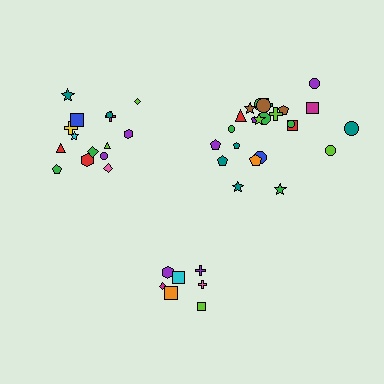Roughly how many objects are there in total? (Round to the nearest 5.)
Roughly 45 objects in total.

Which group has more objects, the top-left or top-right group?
The top-right group.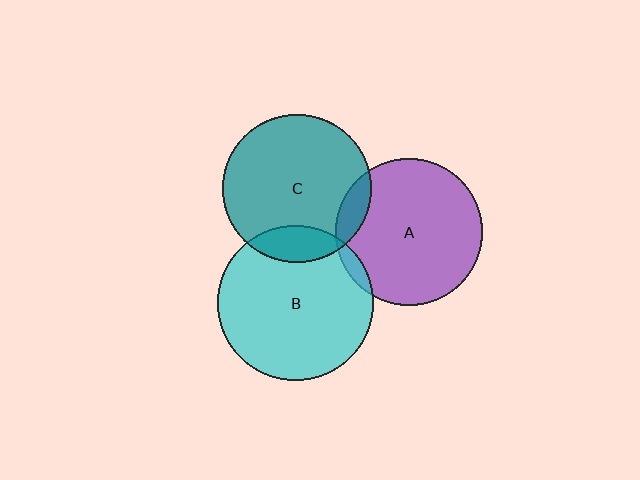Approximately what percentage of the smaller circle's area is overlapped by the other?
Approximately 10%.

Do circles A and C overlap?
Yes.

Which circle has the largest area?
Circle B (cyan).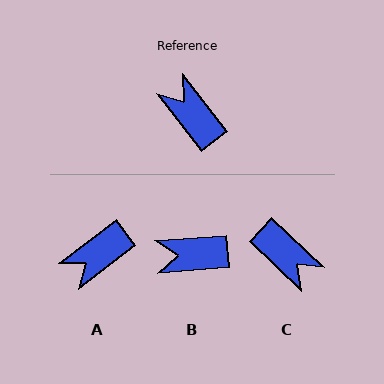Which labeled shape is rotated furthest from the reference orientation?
C, about 171 degrees away.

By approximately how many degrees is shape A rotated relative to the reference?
Approximately 89 degrees counter-clockwise.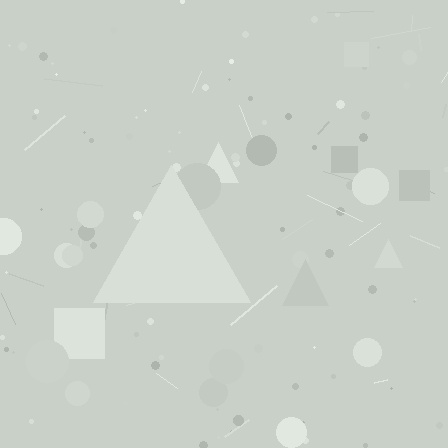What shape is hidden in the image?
A triangle is hidden in the image.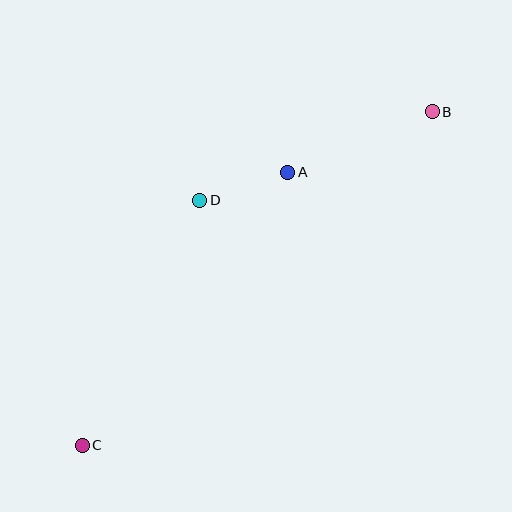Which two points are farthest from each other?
Points B and C are farthest from each other.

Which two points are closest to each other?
Points A and D are closest to each other.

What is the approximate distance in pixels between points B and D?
The distance between B and D is approximately 249 pixels.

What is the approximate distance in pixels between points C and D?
The distance between C and D is approximately 272 pixels.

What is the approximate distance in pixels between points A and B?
The distance between A and B is approximately 157 pixels.